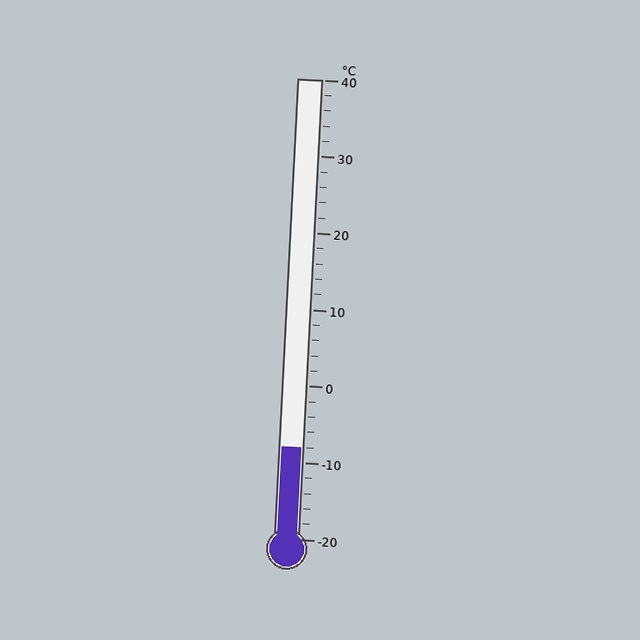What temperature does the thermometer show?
The thermometer shows approximately -8°C.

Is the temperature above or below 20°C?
The temperature is below 20°C.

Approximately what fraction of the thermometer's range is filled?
The thermometer is filled to approximately 20% of its range.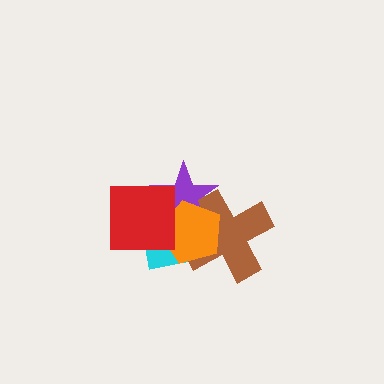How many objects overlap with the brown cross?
3 objects overlap with the brown cross.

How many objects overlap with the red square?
3 objects overlap with the red square.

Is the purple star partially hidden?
Yes, it is partially covered by another shape.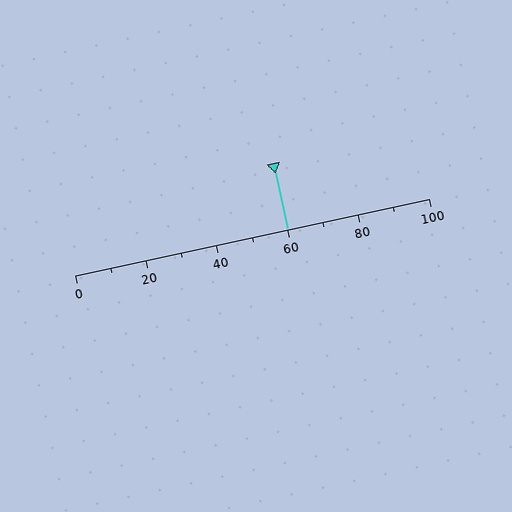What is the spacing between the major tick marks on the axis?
The major ticks are spaced 20 apart.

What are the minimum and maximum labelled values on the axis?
The axis runs from 0 to 100.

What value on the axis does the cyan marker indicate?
The marker indicates approximately 60.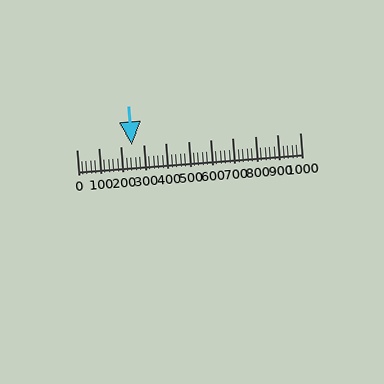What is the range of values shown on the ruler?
The ruler shows values from 0 to 1000.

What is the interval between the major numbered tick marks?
The major tick marks are spaced 100 units apart.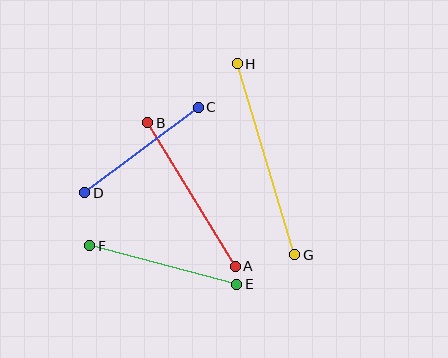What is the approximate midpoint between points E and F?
The midpoint is at approximately (163, 265) pixels.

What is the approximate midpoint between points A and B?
The midpoint is at approximately (192, 194) pixels.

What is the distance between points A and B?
The distance is approximately 168 pixels.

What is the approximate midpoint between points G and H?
The midpoint is at approximately (266, 159) pixels.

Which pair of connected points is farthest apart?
Points G and H are farthest apart.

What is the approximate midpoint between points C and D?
The midpoint is at approximately (141, 150) pixels.